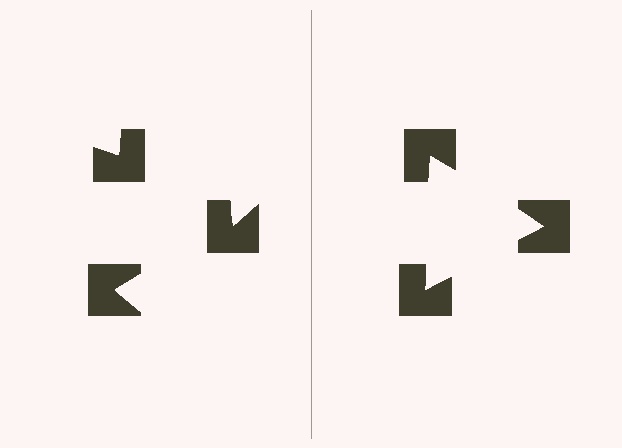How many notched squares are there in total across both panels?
6 — 3 on each side.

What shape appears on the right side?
An illusory triangle.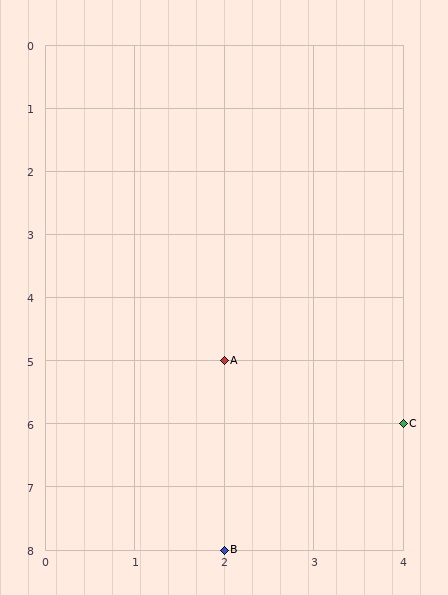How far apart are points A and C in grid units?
Points A and C are 2 columns and 1 row apart (about 2.2 grid units diagonally).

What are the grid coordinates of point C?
Point C is at grid coordinates (4, 6).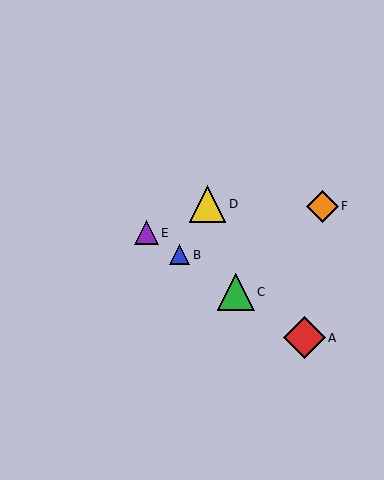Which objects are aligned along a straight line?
Objects A, B, C, E are aligned along a straight line.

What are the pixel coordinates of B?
Object B is at (180, 255).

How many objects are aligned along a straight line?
4 objects (A, B, C, E) are aligned along a straight line.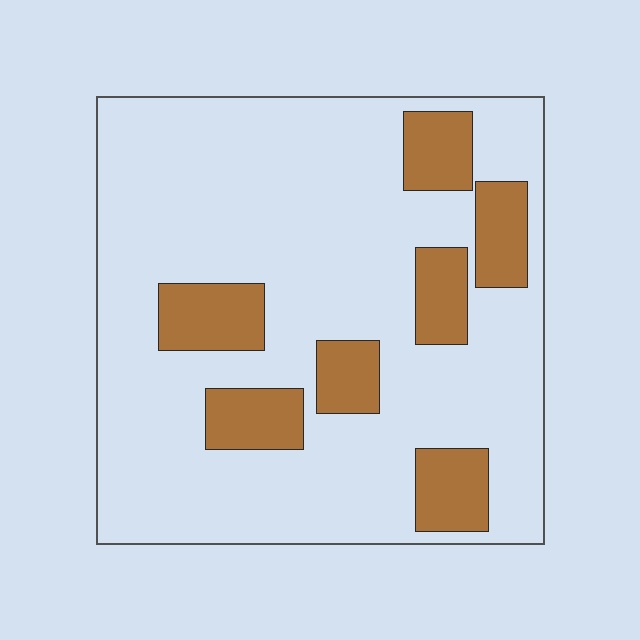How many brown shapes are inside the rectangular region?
7.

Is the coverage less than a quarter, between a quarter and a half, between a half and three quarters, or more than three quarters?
Less than a quarter.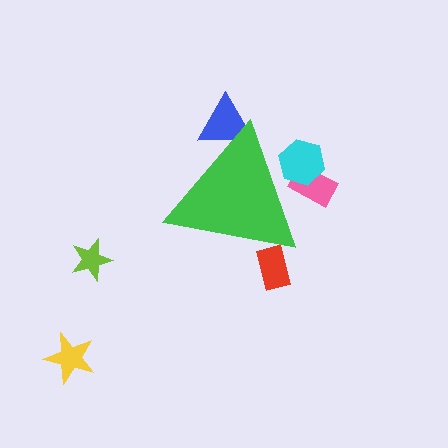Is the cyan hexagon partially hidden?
Yes, the cyan hexagon is partially hidden behind the green triangle.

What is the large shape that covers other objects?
A green triangle.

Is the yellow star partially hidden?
No, the yellow star is fully visible.